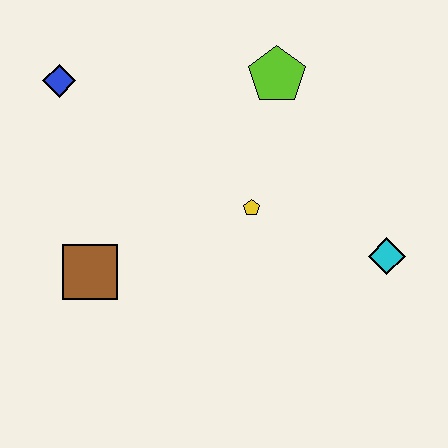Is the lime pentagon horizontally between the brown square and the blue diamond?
No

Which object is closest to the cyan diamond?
The yellow pentagon is closest to the cyan diamond.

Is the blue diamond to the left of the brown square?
Yes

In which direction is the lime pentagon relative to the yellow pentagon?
The lime pentagon is above the yellow pentagon.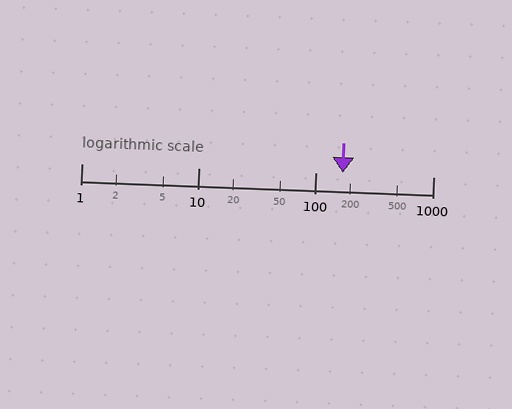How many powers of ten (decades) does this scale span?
The scale spans 3 decades, from 1 to 1000.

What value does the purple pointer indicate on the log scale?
The pointer indicates approximately 170.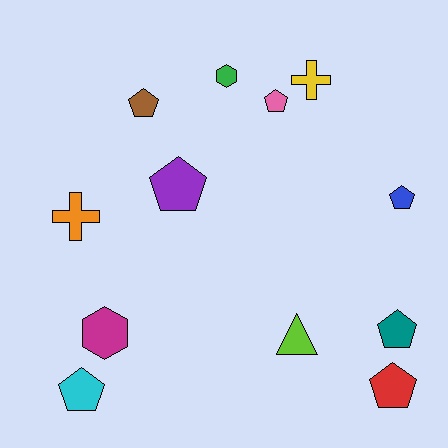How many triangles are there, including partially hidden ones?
There is 1 triangle.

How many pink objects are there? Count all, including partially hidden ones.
There is 1 pink object.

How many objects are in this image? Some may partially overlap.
There are 12 objects.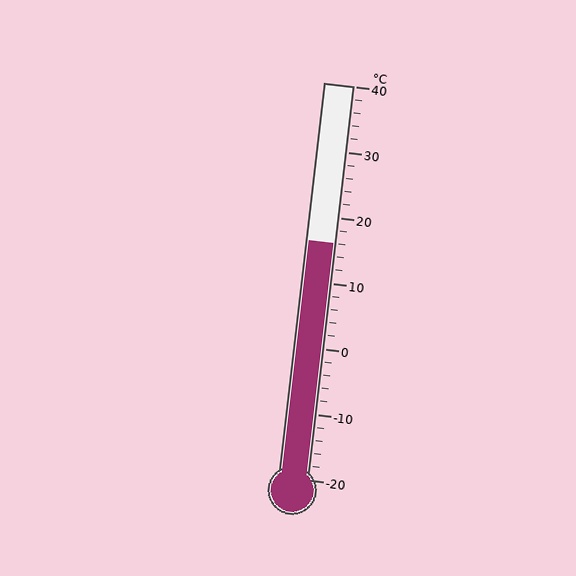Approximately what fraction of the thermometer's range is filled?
The thermometer is filled to approximately 60% of its range.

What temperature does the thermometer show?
The thermometer shows approximately 16°C.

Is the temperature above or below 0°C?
The temperature is above 0°C.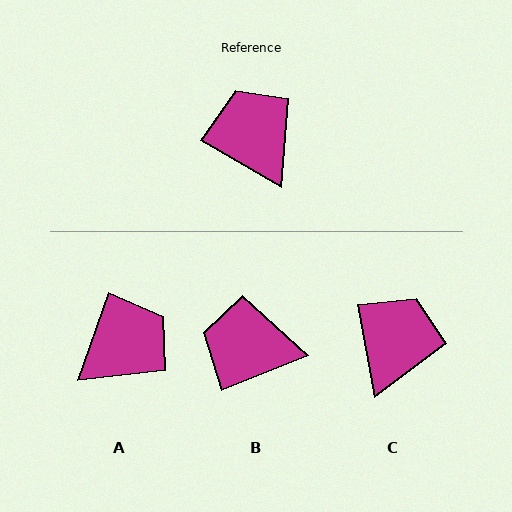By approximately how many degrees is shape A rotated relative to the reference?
Approximately 79 degrees clockwise.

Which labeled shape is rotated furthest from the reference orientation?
A, about 79 degrees away.